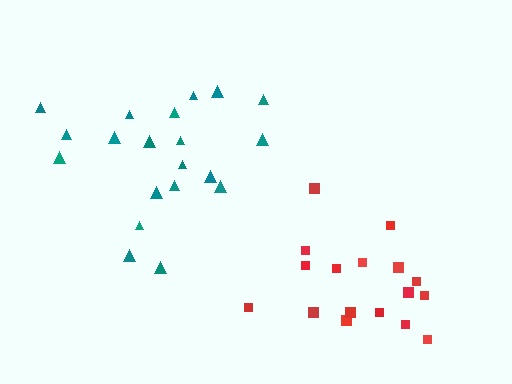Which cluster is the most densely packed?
Red.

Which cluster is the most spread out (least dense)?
Teal.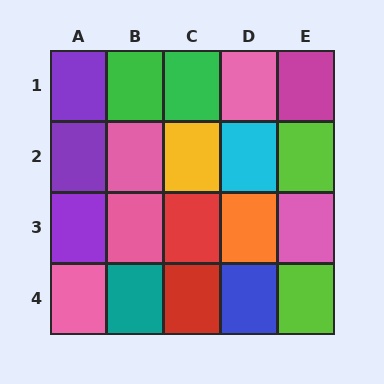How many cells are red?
2 cells are red.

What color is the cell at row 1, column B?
Green.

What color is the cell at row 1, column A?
Purple.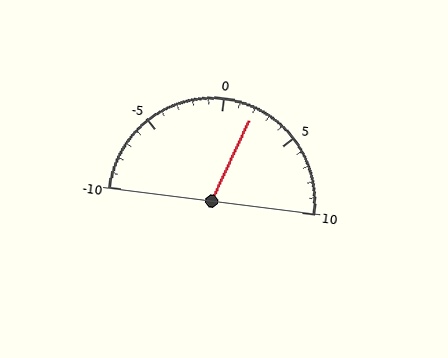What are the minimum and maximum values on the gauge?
The gauge ranges from -10 to 10.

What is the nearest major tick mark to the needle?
The nearest major tick mark is 0.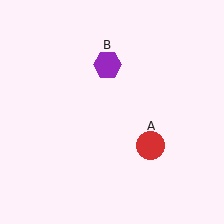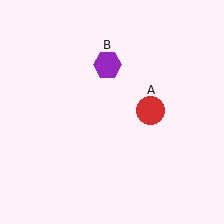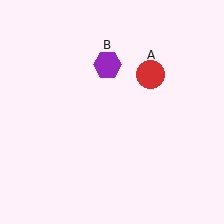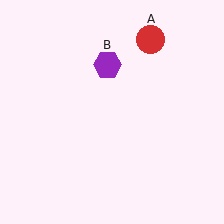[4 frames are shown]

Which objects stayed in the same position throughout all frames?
Purple hexagon (object B) remained stationary.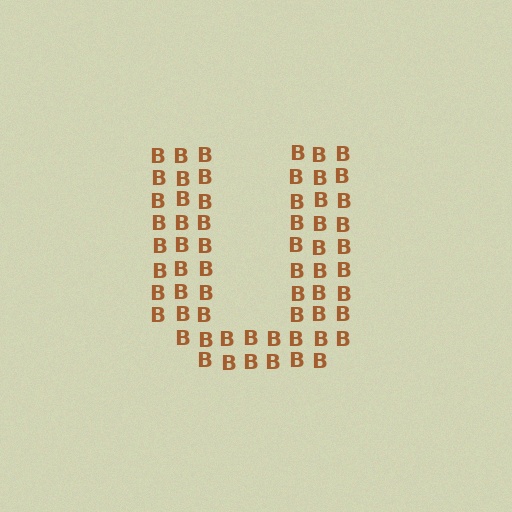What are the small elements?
The small elements are letter B's.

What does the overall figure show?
The overall figure shows the letter U.